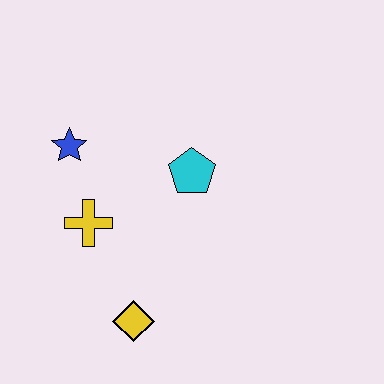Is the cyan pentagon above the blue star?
No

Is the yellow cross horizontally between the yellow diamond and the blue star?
Yes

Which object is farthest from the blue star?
The yellow diamond is farthest from the blue star.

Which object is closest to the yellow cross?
The blue star is closest to the yellow cross.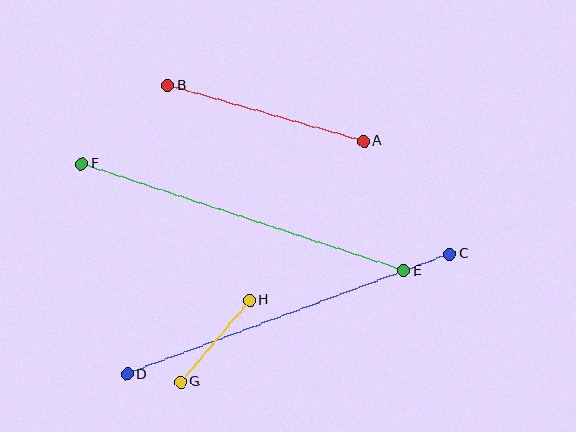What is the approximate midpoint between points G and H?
The midpoint is at approximately (215, 341) pixels.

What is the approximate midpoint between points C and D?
The midpoint is at approximately (289, 314) pixels.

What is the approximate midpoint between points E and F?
The midpoint is at approximately (243, 217) pixels.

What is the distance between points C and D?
The distance is approximately 344 pixels.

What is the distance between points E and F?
The distance is approximately 339 pixels.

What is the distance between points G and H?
The distance is approximately 107 pixels.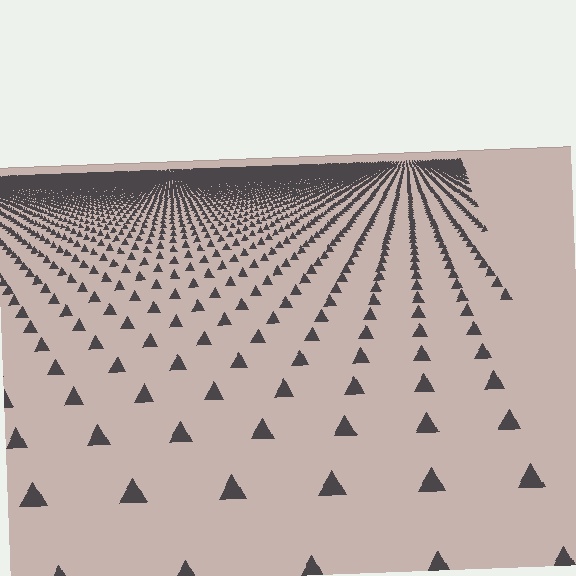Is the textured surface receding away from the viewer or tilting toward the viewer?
The surface is receding away from the viewer. Texture elements get smaller and denser toward the top.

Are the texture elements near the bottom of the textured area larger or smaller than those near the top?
Larger. Near the bottom, elements are closer to the viewer and appear at a bigger on-screen size.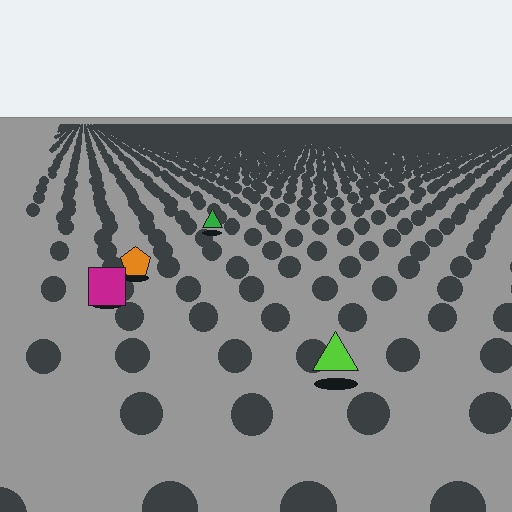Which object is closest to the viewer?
The lime triangle is closest. The texture marks near it are larger and more spread out.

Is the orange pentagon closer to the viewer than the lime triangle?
No. The lime triangle is closer — you can tell from the texture gradient: the ground texture is coarser near it.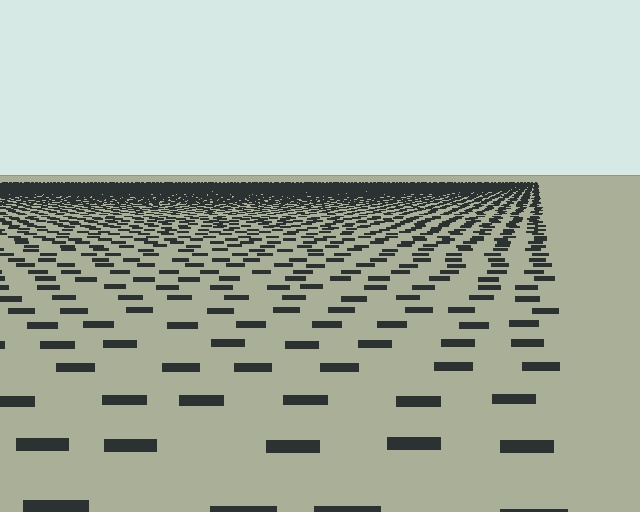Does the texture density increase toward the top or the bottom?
Density increases toward the top.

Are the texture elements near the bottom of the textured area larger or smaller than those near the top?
Larger. Near the bottom, elements are closer to the viewer and appear at a bigger on-screen size.